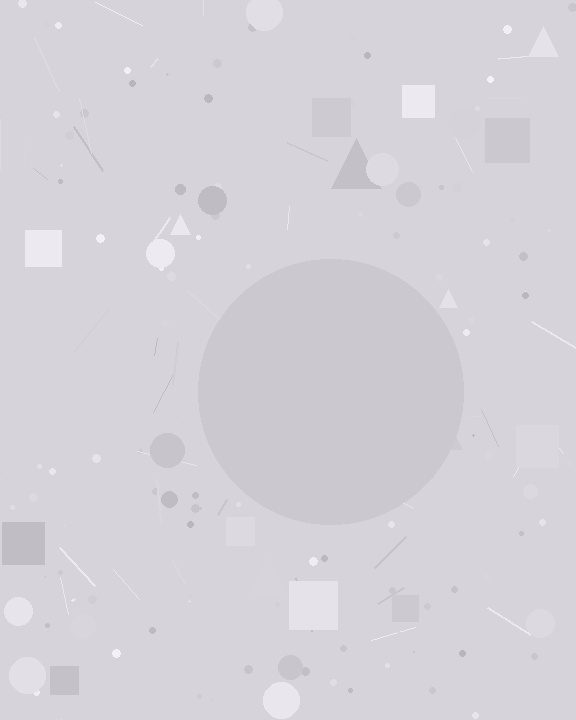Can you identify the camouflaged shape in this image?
The camouflaged shape is a circle.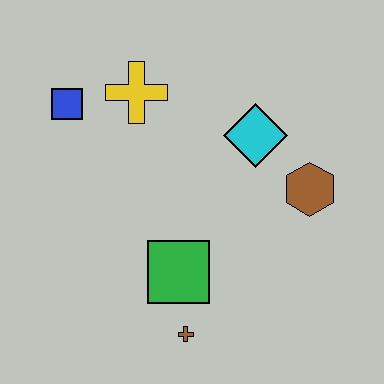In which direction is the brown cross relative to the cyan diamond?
The brown cross is below the cyan diamond.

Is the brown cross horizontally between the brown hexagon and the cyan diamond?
No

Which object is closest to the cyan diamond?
The brown hexagon is closest to the cyan diamond.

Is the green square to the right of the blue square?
Yes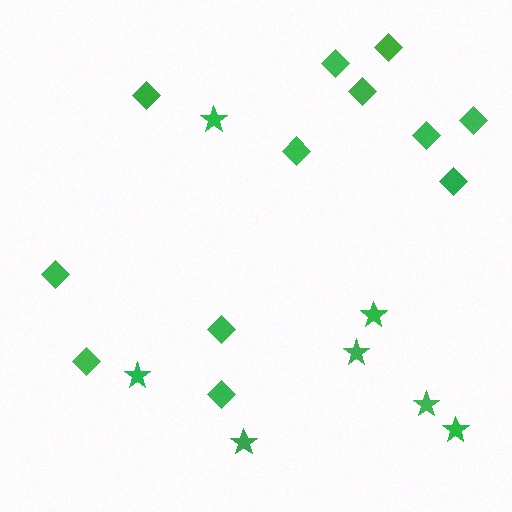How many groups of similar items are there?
There are 2 groups: one group of stars (7) and one group of diamonds (12).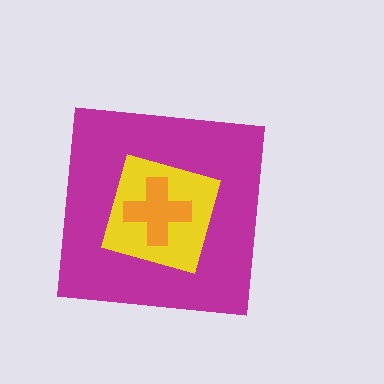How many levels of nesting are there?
3.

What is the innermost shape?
The orange cross.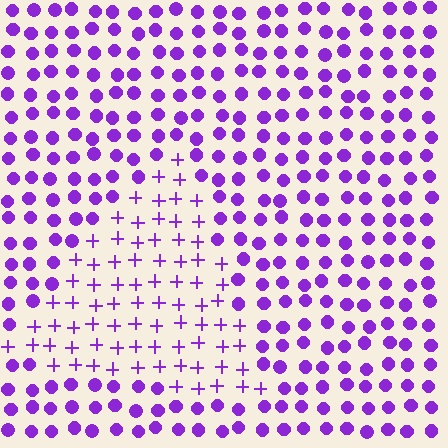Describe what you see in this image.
The image is filled with small purple elements arranged in a uniform grid. A triangle-shaped region contains plus signs, while the surrounding area contains circles. The boundary is defined purely by the change in element shape.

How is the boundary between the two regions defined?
The boundary is defined by a change in element shape: plus signs inside vs. circles outside. All elements share the same color and spacing.